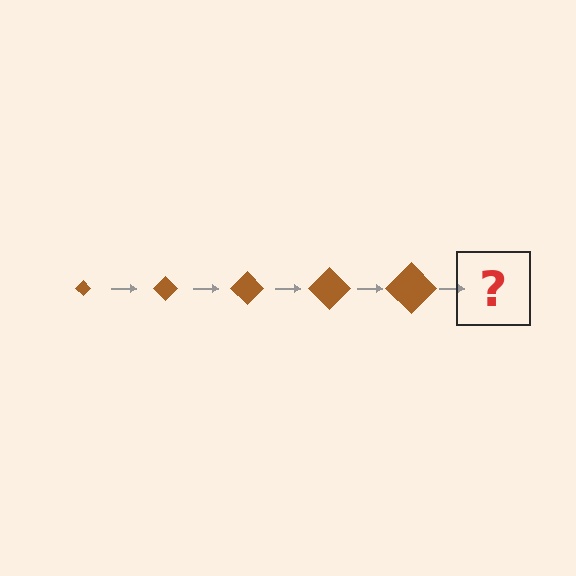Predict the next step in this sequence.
The next step is a brown diamond, larger than the previous one.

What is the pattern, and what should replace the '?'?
The pattern is that the diamond gets progressively larger each step. The '?' should be a brown diamond, larger than the previous one.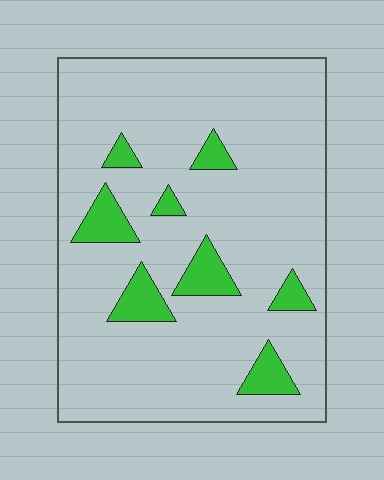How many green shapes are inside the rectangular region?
8.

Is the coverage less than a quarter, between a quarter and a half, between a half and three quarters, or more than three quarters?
Less than a quarter.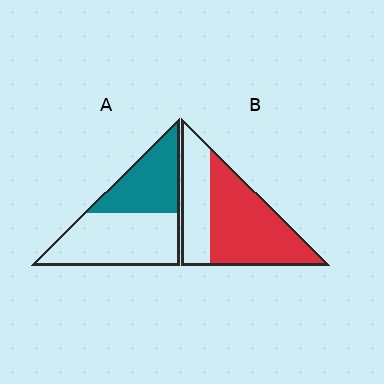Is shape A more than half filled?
No.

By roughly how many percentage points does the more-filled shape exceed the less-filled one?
By roughly 25 percentage points (B over A).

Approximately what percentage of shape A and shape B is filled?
A is approximately 40% and B is approximately 65%.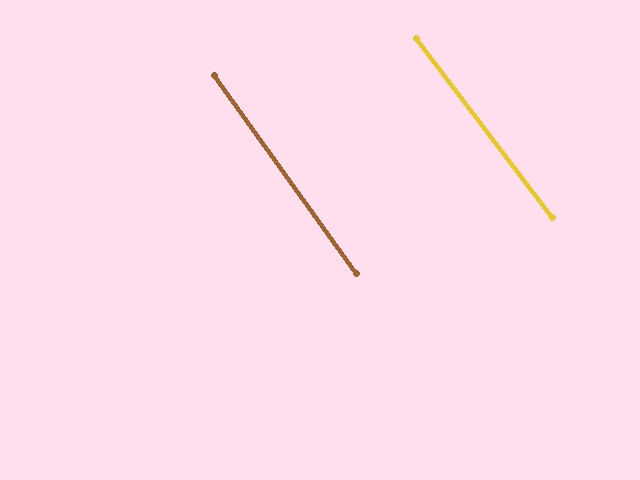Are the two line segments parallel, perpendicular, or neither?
Parallel — their directions differ by only 1.4°.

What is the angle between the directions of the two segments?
Approximately 1 degree.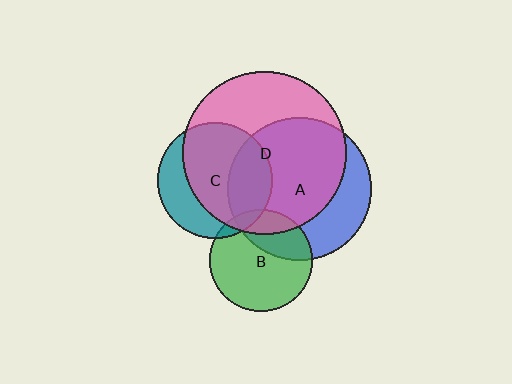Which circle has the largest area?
Circle D (pink).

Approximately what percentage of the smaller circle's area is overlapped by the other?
Approximately 30%.